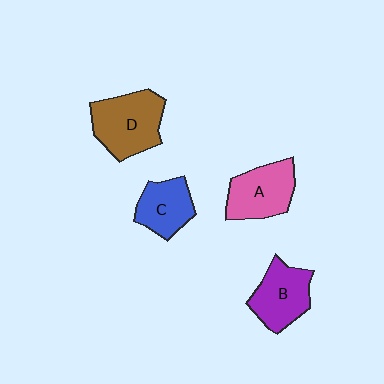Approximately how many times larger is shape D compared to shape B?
Approximately 1.2 times.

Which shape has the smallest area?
Shape C (blue).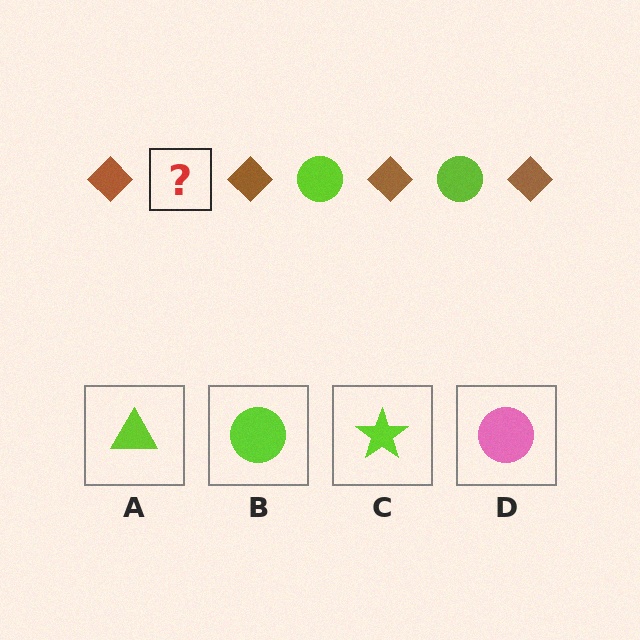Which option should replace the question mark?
Option B.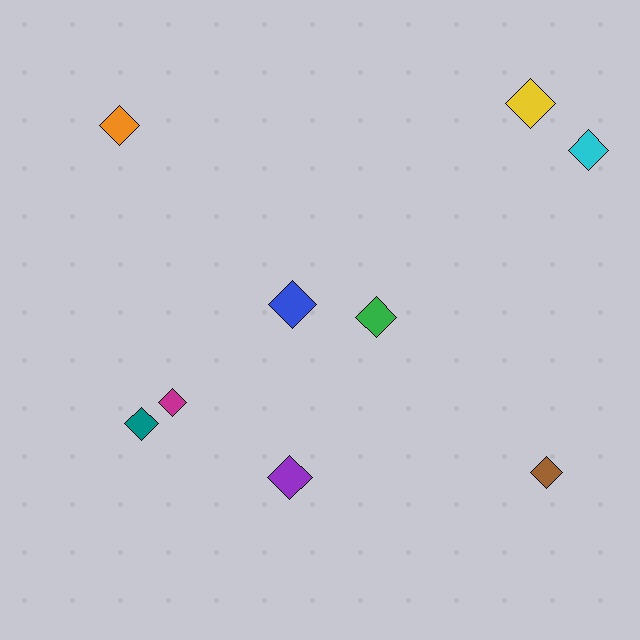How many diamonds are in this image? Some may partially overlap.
There are 9 diamonds.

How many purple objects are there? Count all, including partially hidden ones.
There is 1 purple object.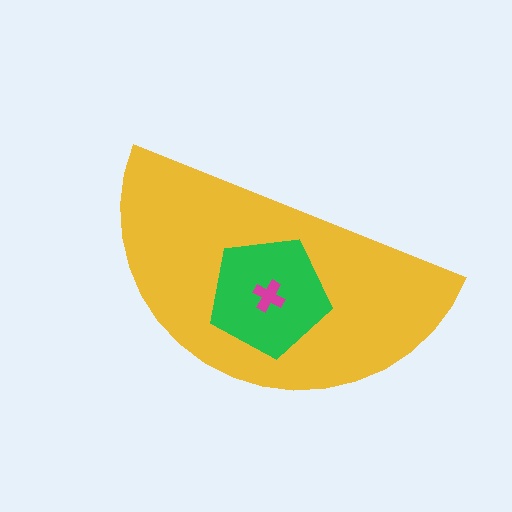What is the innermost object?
The magenta cross.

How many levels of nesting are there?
3.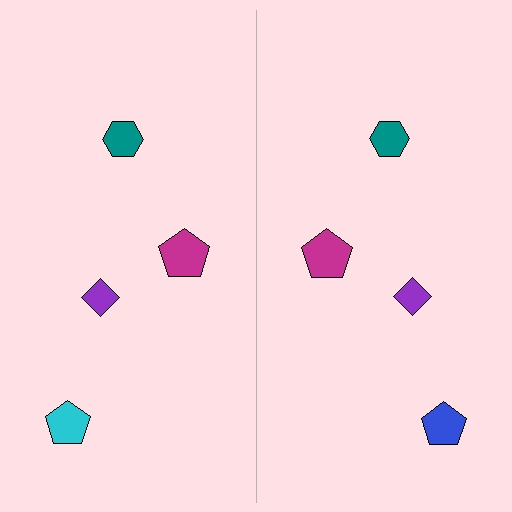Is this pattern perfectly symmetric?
No, the pattern is not perfectly symmetric. The blue pentagon on the right side breaks the symmetry — its mirror counterpart is cyan.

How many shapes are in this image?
There are 8 shapes in this image.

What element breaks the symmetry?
The blue pentagon on the right side breaks the symmetry — its mirror counterpart is cyan.